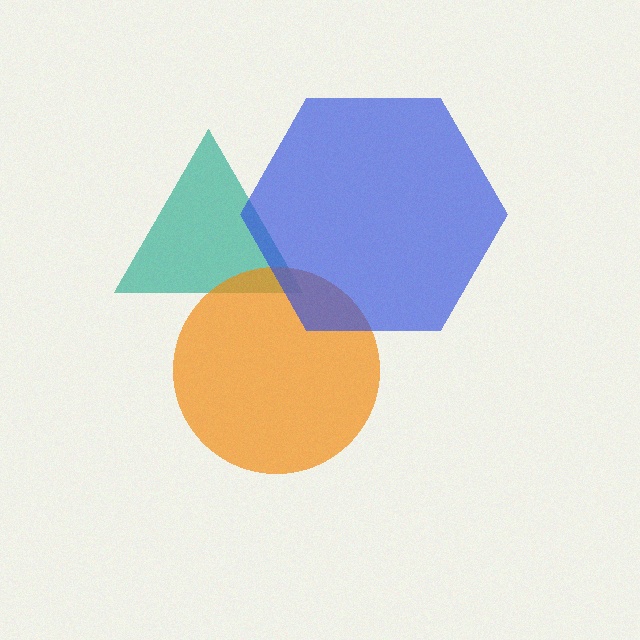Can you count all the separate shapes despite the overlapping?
Yes, there are 3 separate shapes.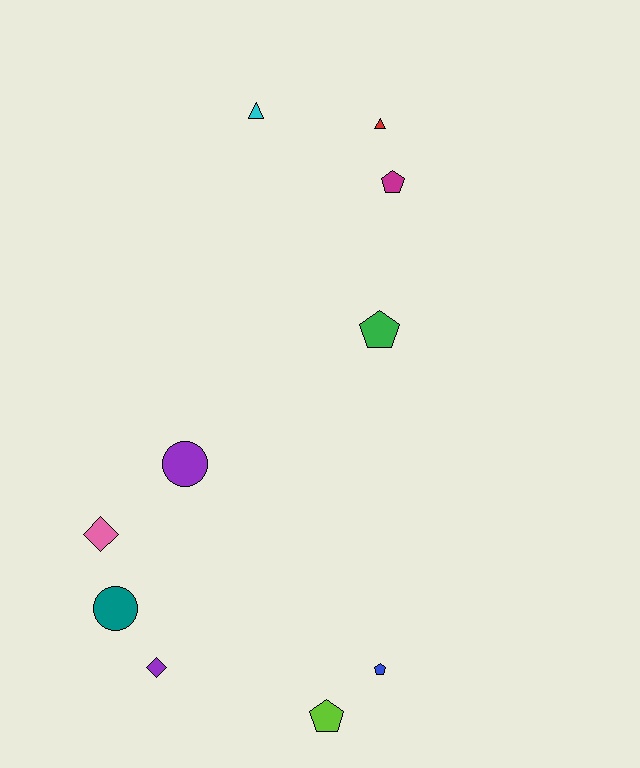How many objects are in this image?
There are 10 objects.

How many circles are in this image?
There are 2 circles.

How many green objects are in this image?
There is 1 green object.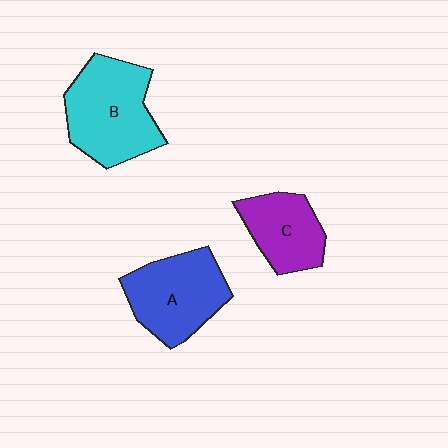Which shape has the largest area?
Shape B (cyan).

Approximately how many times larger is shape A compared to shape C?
Approximately 1.3 times.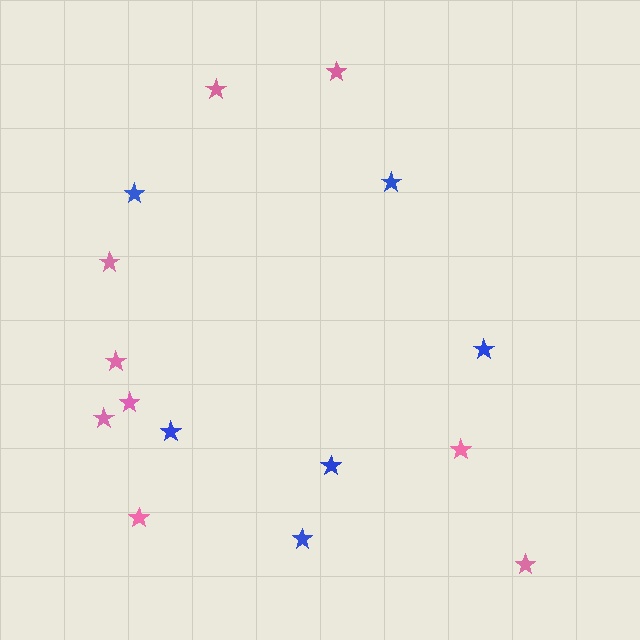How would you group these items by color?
There are 2 groups: one group of pink stars (9) and one group of blue stars (6).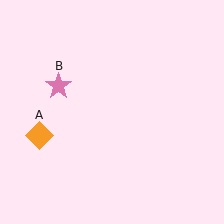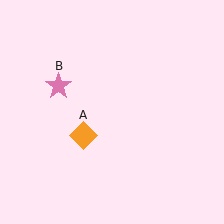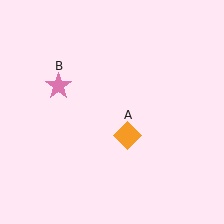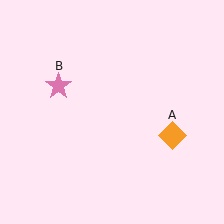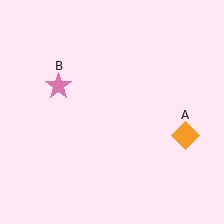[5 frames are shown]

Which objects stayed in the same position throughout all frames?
Pink star (object B) remained stationary.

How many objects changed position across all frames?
1 object changed position: orange diamond (object A).